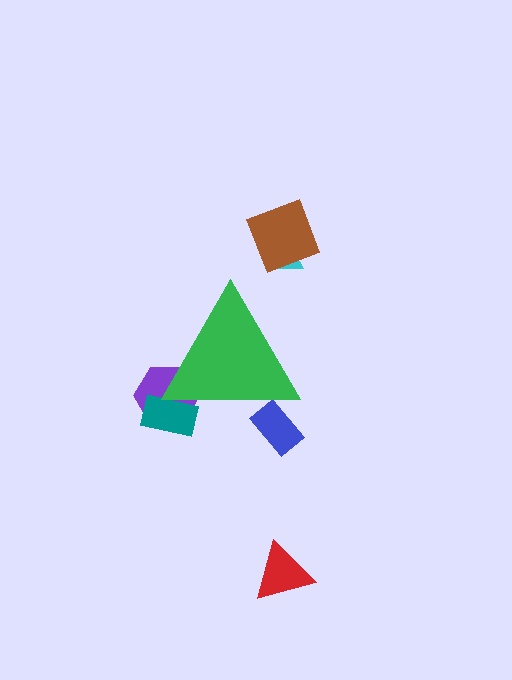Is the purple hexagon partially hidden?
Yes, the purple hexagon is partially hidden behind the green triangle.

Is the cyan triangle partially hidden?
No, the cyan triangle is fully visible.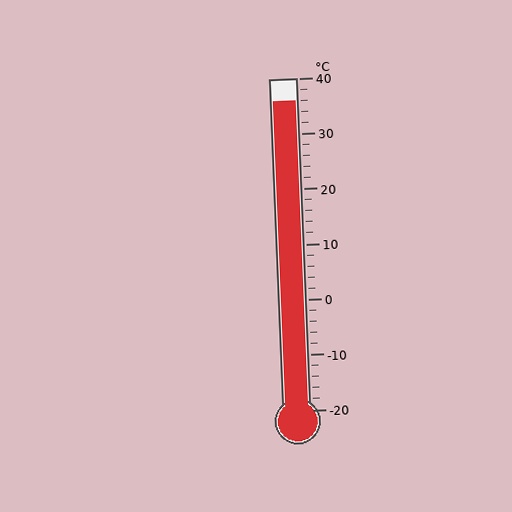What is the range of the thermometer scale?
The thermometer scale ranges from -20°C to 40°C.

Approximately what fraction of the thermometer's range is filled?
The thermometer is filled to approximately 95% of its range.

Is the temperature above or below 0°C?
The temperature is above 0°C.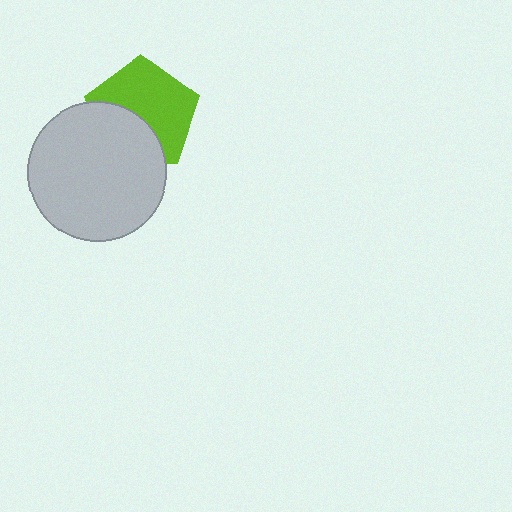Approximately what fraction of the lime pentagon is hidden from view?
Roughly 39% of the lime pentagon is hidden behind the light gray circle.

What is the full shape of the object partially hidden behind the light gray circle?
The partially hidden object is a lime pentagon.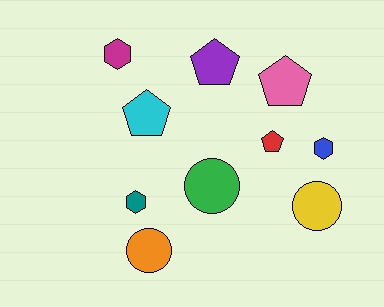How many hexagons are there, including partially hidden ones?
There are 3 hexagons.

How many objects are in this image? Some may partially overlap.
There are 10 objects.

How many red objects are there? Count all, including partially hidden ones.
There is 1 red object.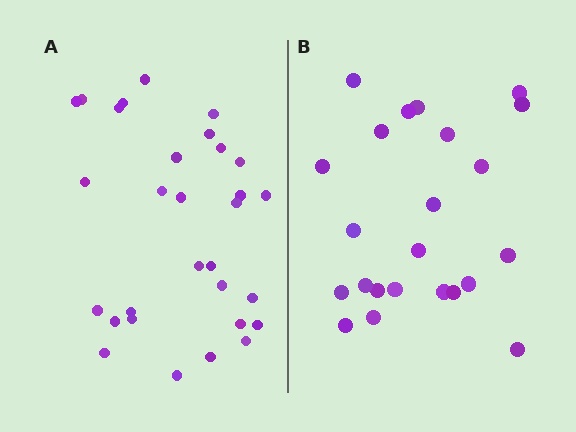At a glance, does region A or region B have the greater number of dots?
Region A (the left region) has more dots.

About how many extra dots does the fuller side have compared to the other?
Region A has roughly 8 or so more dots than region B.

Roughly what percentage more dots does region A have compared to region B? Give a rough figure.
About 30% more.